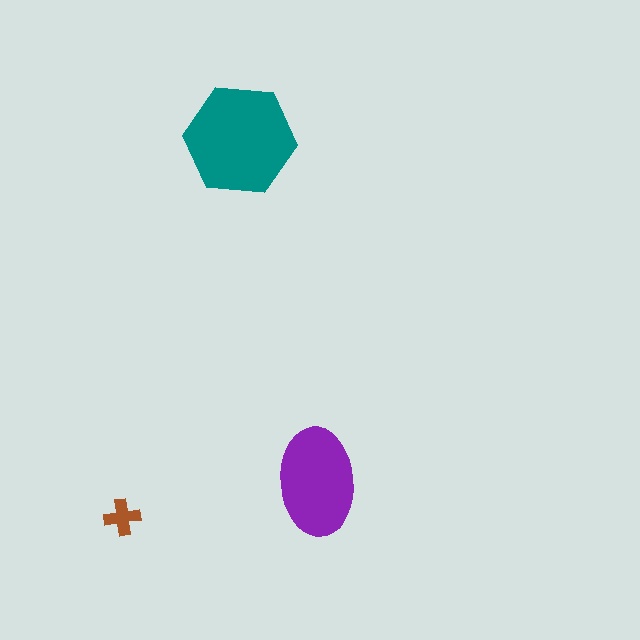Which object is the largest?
The teal hexagon.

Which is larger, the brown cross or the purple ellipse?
The purple ellipse.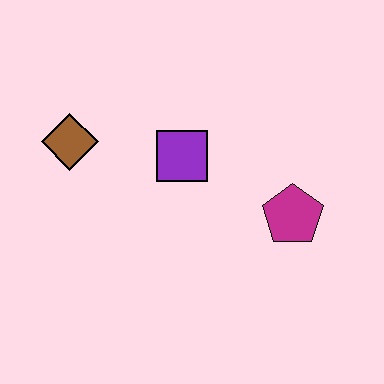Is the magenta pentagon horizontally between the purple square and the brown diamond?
No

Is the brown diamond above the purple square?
Yes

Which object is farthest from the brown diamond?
The magenta pentagon is farthest from the brown diamond.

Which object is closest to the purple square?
The brown diamond is closest to the purple square.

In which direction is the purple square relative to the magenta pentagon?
The purple square is to the left of the magenta pentagon.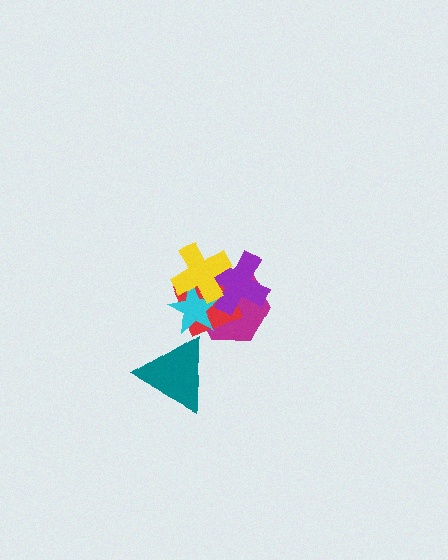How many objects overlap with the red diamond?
4 objects overlap with the red diamond.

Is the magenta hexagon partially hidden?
Yes, it is partially covered by another shape.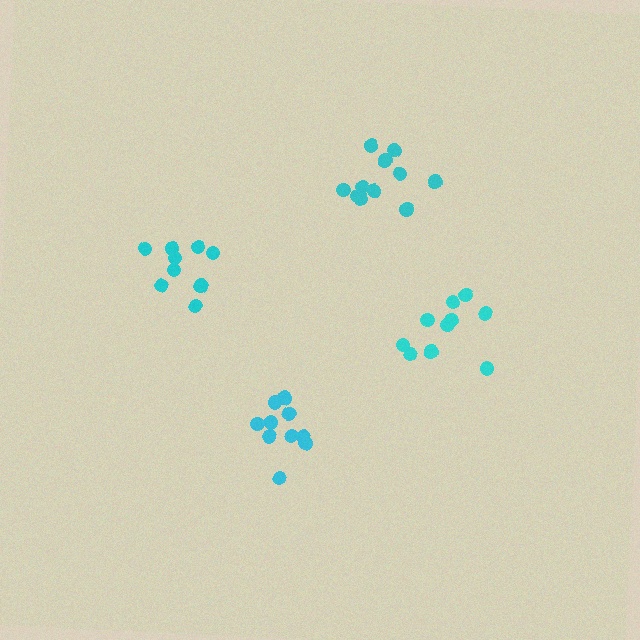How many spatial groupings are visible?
There are 4 spatial groupings.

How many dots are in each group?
Group 1: 12 dots, Group 2: 10 dots, Group 3: 9 dots, Group 4: 10 dots (41 total).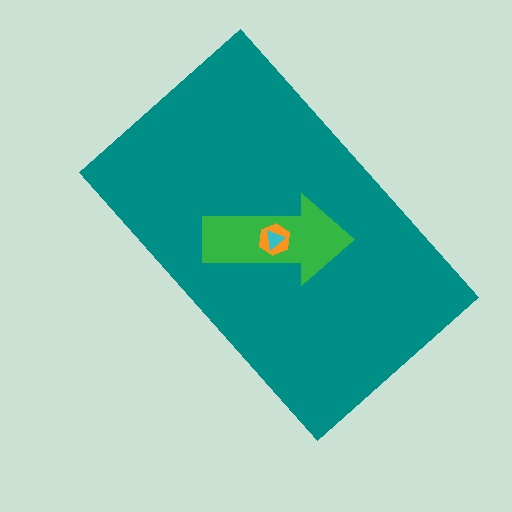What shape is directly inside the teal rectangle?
The green arrow.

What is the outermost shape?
The teal rectangle.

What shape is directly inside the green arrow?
The orange hexagon.